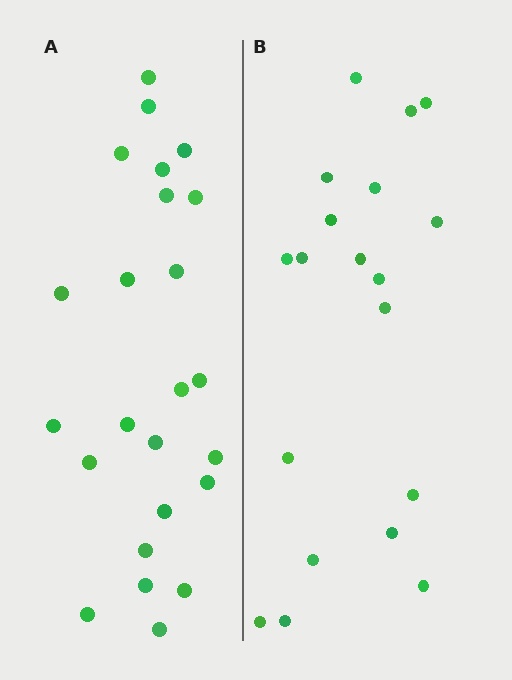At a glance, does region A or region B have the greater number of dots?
Region A (the left region) has more dots.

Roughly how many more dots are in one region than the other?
Region A has about 5 more dots than region B.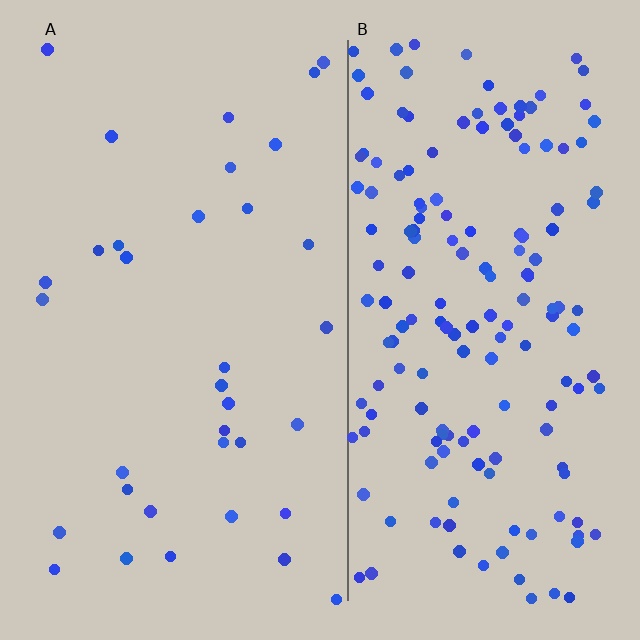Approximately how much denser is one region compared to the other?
Approximately 4.8× — region B over region A.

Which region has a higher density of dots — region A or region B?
B (the right).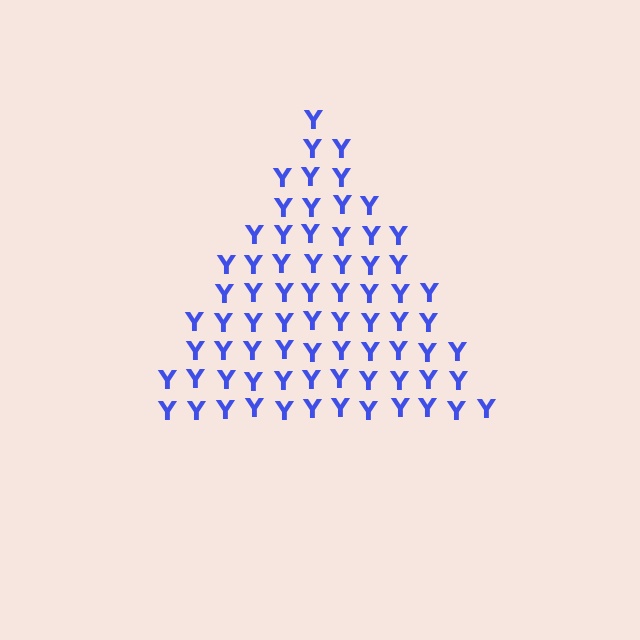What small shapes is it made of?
It is made of small letter Y's.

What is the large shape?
The large shape is a triangle.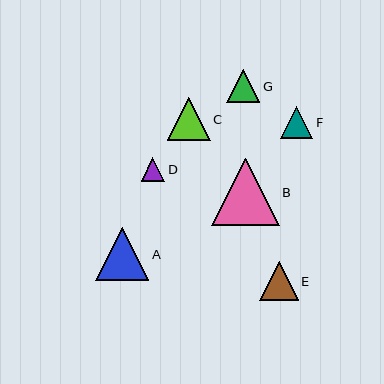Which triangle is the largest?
Triangle B is the largest with a size of approximately 68 pixels.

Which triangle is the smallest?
Triangle D is the smallest with a size of approximately 24 pixels.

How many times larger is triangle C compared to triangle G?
Triangle C is approximately 1.3 times the size of triangle G.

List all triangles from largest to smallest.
From largest to smallest: B, A, C, E, G, F, D.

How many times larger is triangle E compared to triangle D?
Triangle E is approximately 1.6 times the size of triangle D.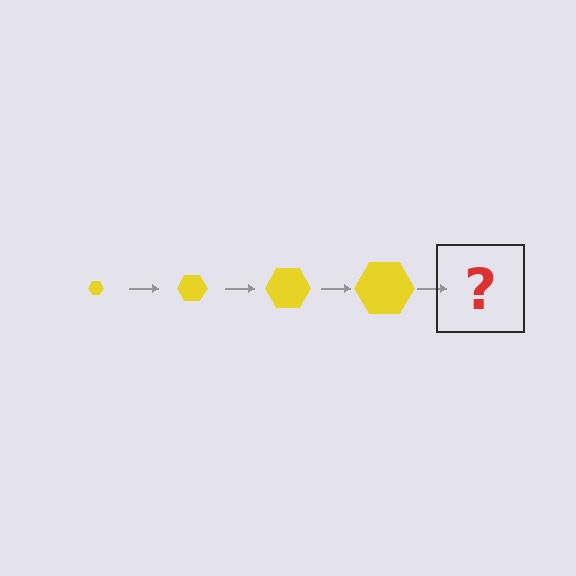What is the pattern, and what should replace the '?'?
The pattern is that the hexagon gets progressively larger each step. The '?' should be a yellow hexagon, larger than the previous one.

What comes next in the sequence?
The next element should be a yellow hexagon, larger than the previous one.